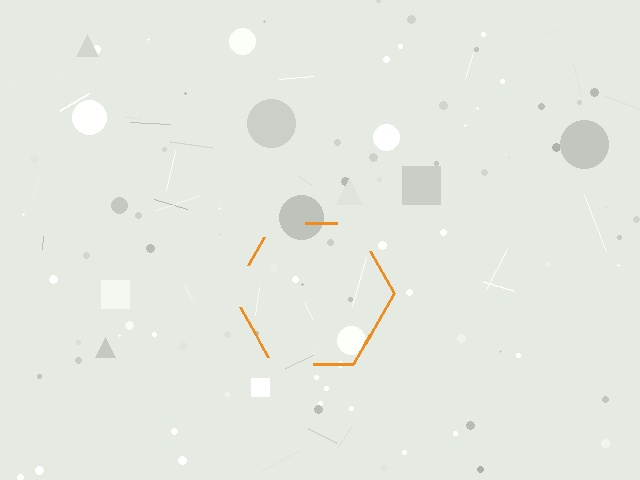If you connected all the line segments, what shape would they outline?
They would outline a hexagon.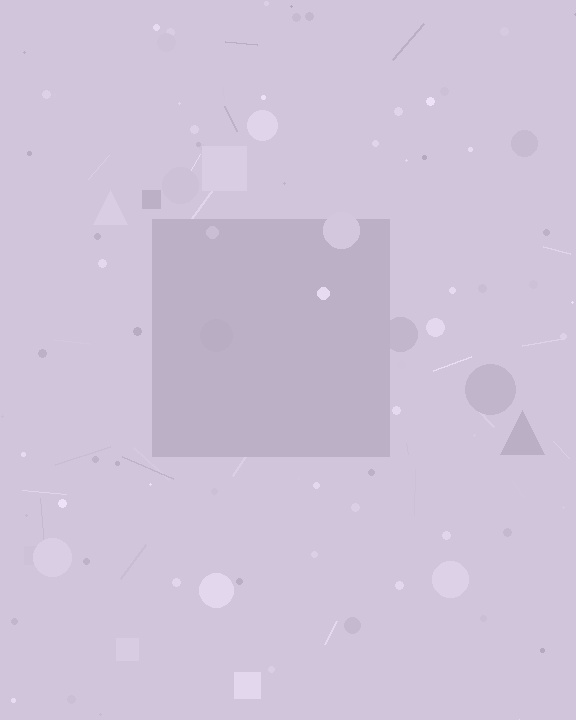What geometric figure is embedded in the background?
A square is embedded in the background.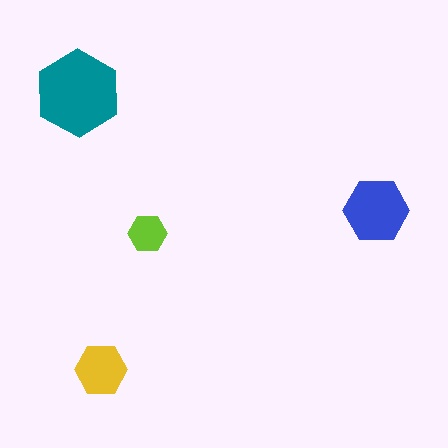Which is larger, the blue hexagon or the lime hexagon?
The blue one.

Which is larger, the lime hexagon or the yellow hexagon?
The yellow one.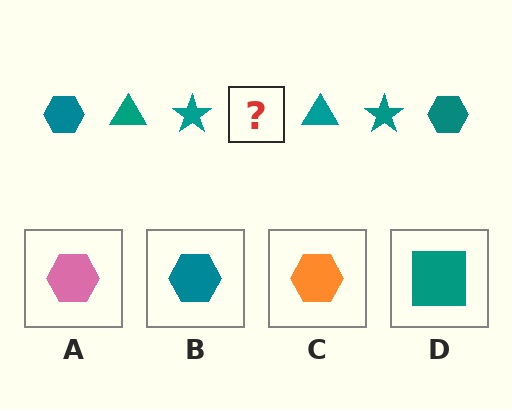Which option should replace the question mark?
Option B.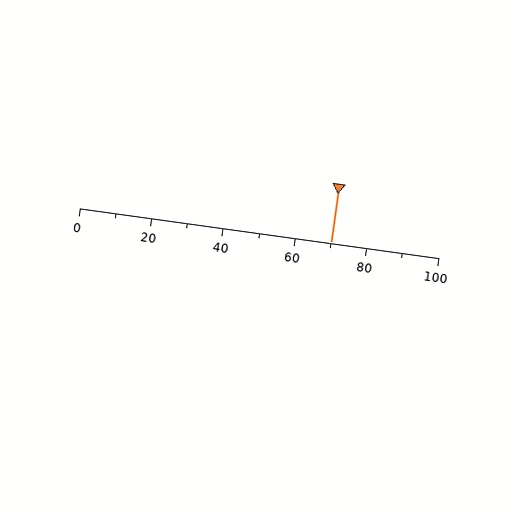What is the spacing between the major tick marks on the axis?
The major ticks are spaced 20 apart.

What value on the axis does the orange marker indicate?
The marker indicates approximately 70.